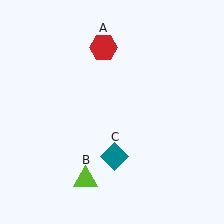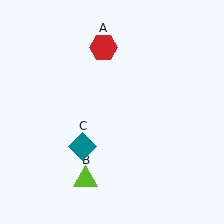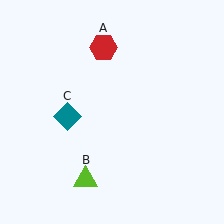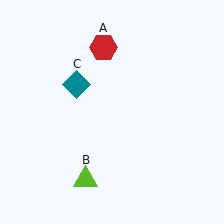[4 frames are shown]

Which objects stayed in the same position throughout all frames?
Red hexagon (object A) and lime triangle (object B) remained stationary.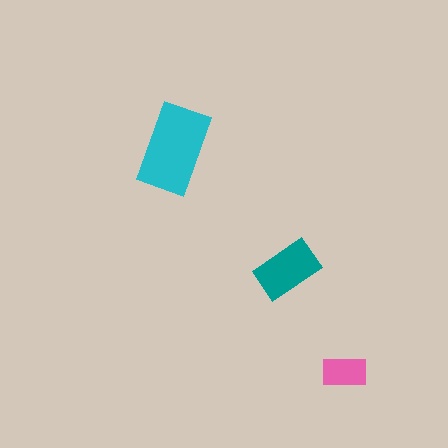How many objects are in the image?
There are 3 objects in the image.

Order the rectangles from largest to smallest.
the cyan one, the teal one, the pink one.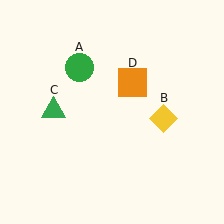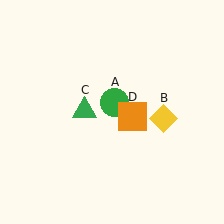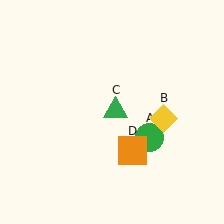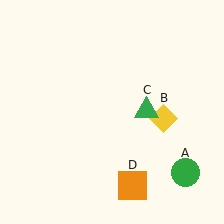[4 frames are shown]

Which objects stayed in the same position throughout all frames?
Yellow diamond (object B) remained stationary.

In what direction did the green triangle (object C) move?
The green triangle (object C) moved right.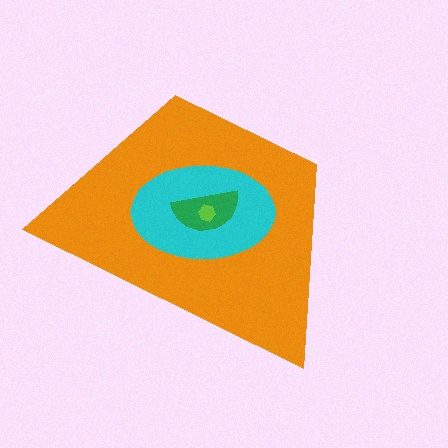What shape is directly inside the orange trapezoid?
The cyan ellipse.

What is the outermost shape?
The orange trapezoid.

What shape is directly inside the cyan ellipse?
The green semicircle.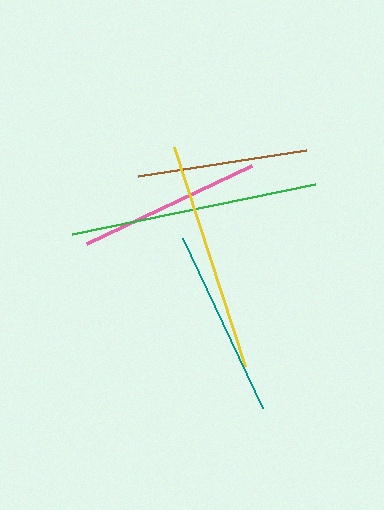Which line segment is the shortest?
The brown line is the shortest at approximately 170 pixels.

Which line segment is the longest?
The green line is the longest at approximately 248 pixels.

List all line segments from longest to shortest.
From longest to shortest: green, yellow, teal, pink, brown.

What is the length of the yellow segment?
The yellow segment is approximately 230 pixels long.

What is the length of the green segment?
The green segment is approximately 248 pixels long.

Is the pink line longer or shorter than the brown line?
The pink line is longer than the brown line.